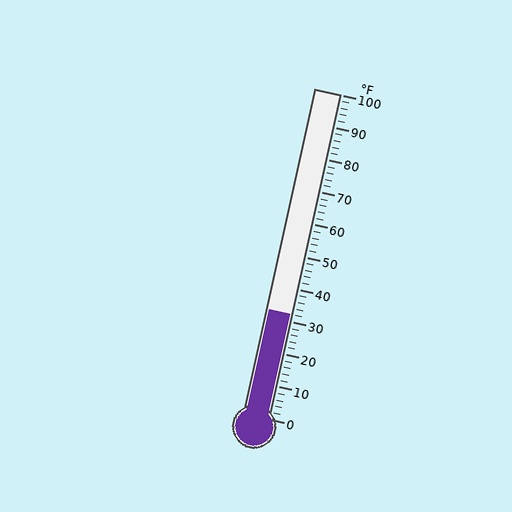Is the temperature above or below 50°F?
The temperature is below 50°F.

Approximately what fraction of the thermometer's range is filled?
The thermometer is filled to approximately 30% of its range.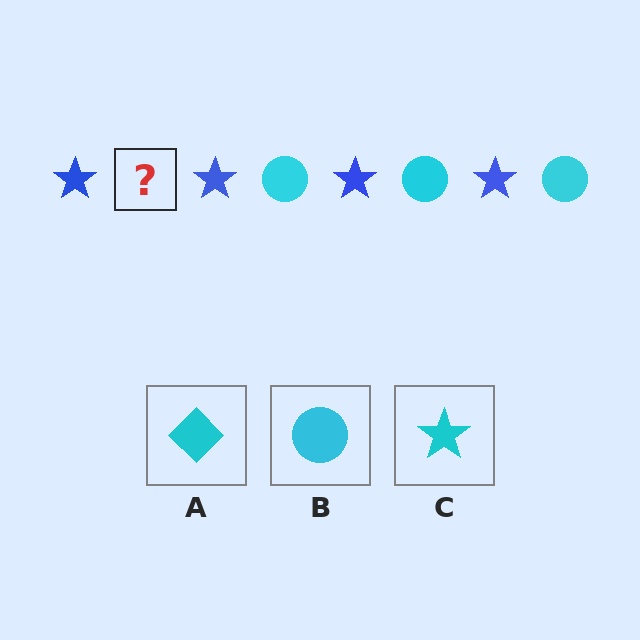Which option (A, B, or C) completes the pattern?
B.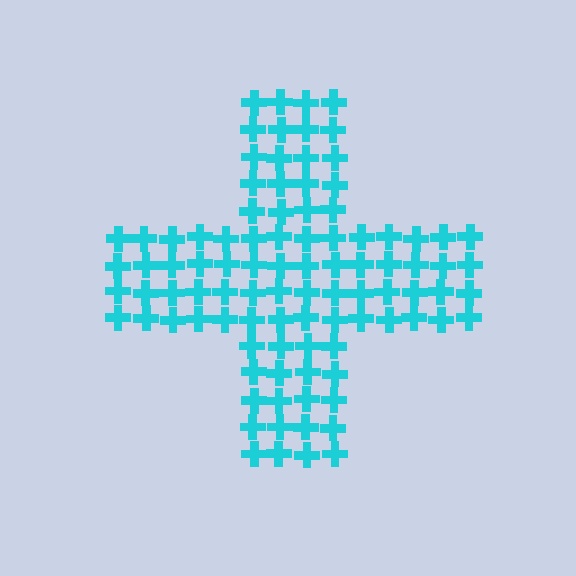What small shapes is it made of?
It is made of small crosses.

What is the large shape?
The large shape is a cross.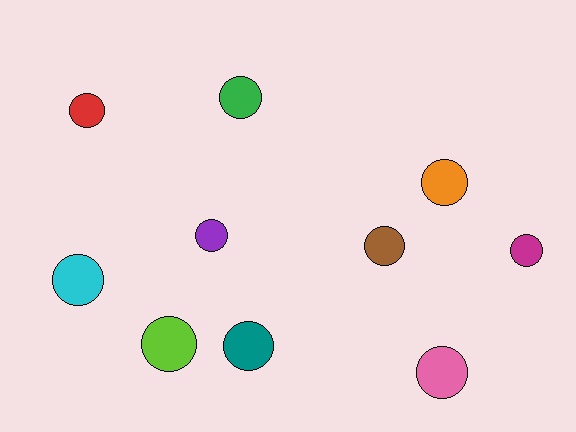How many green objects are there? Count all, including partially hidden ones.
There is 1 green object.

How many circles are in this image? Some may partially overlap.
There are 10 circles.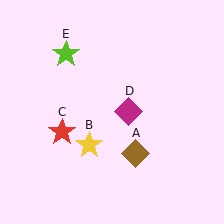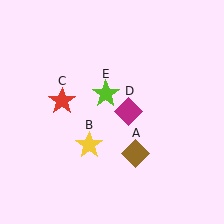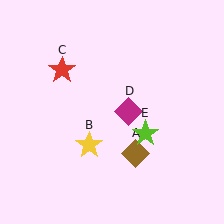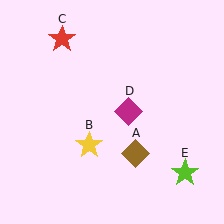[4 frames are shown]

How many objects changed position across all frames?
2 objects changed position: red star (object C), lime star (object E).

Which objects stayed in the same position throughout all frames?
Brown diamond (object A) and yellow star (object B) and magenta diamond (object D) remained stationary.